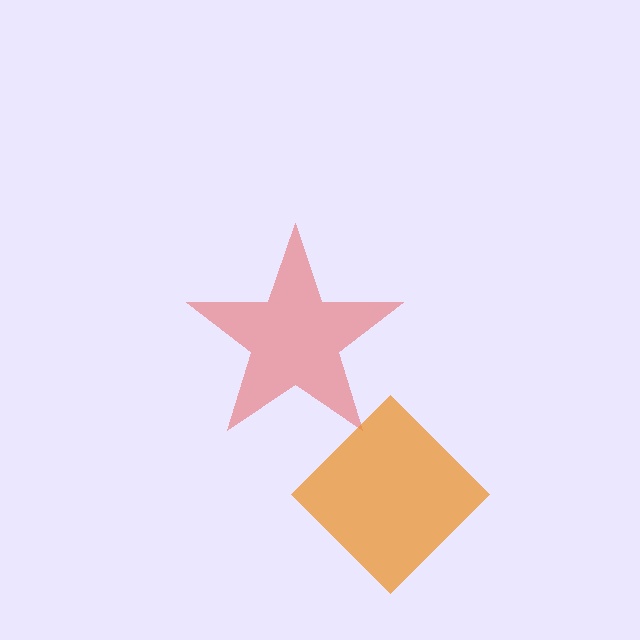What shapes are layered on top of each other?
The layered shapes are: a red star, an orange diamond.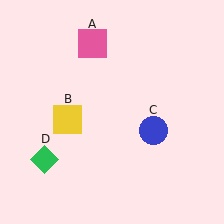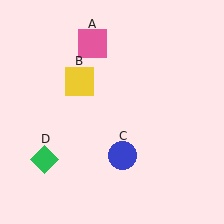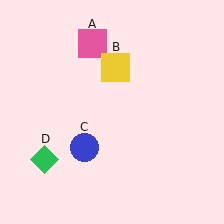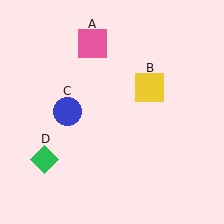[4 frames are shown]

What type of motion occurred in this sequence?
The yellow square (object B), blue circle (object C) rotated clockwise around the center of the scene.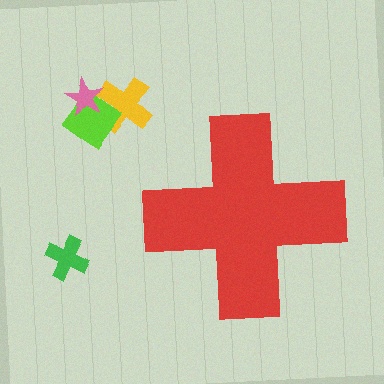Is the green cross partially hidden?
No, the green cross is fully visible.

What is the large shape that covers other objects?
A red cross.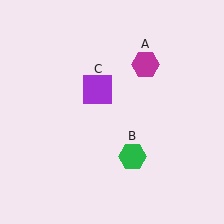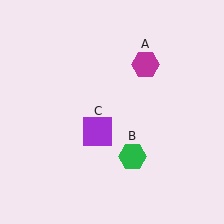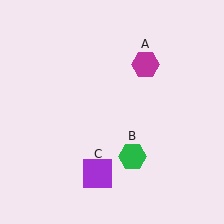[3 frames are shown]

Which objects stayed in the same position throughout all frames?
Magenta hexagon (object A) and green hexagon (object B) remained stationary.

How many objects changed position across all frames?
1 object changed position: purple square (object C).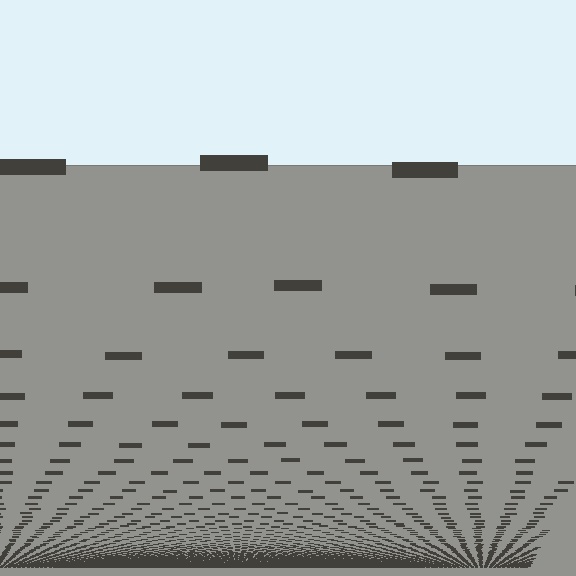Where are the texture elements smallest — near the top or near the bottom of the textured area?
Near the bottom.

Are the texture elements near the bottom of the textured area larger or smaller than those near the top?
Smaller. The gradient is inverted — elements near the bottom are smaller and denser.